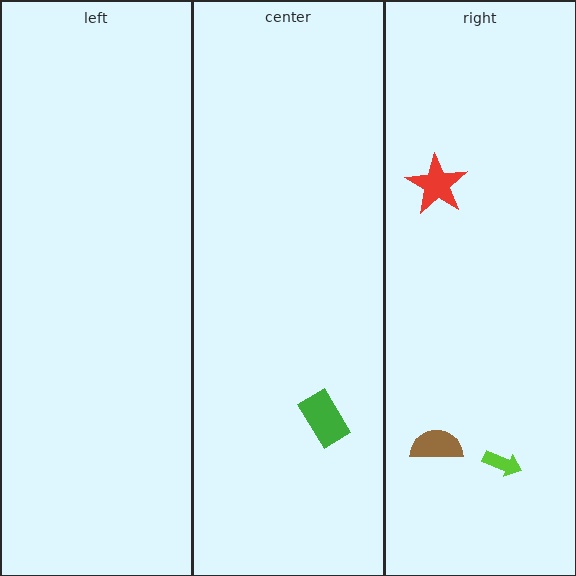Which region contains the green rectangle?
The center region.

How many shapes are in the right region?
3.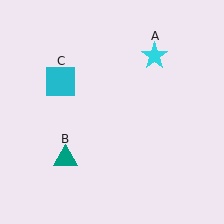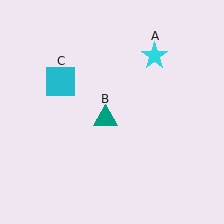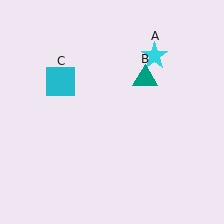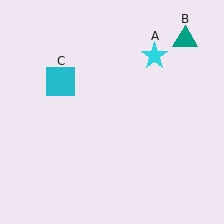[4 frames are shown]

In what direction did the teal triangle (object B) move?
The teal triangle (object B) moved up and to the right.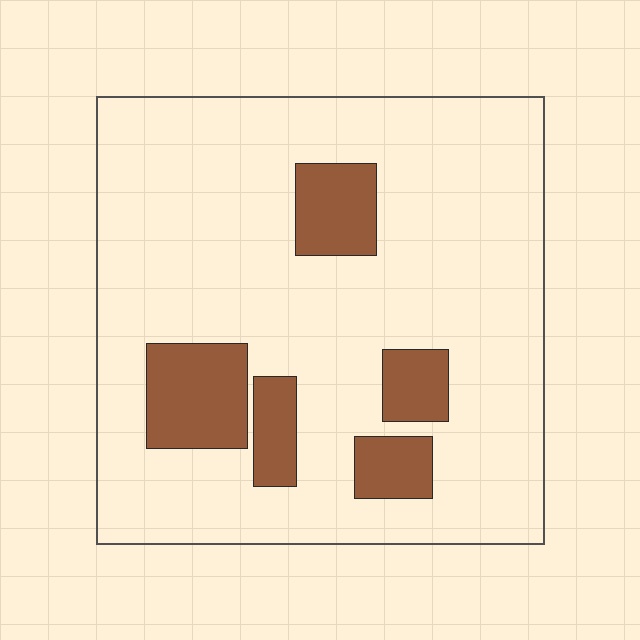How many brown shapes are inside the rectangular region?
5.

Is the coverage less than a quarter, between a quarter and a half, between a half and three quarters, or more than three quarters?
Less than a quarter.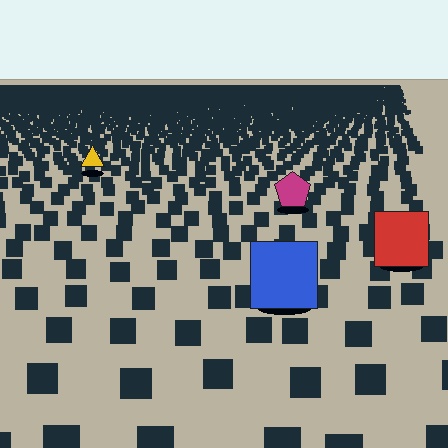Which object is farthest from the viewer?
The yellow triangle is farthest from the viewer. It appears smaller and the ground texture around it is denser.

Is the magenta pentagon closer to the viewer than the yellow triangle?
Yes. The magenta pentagon is closer — you can tell from the texture gradient: the ground texture is coarser near it.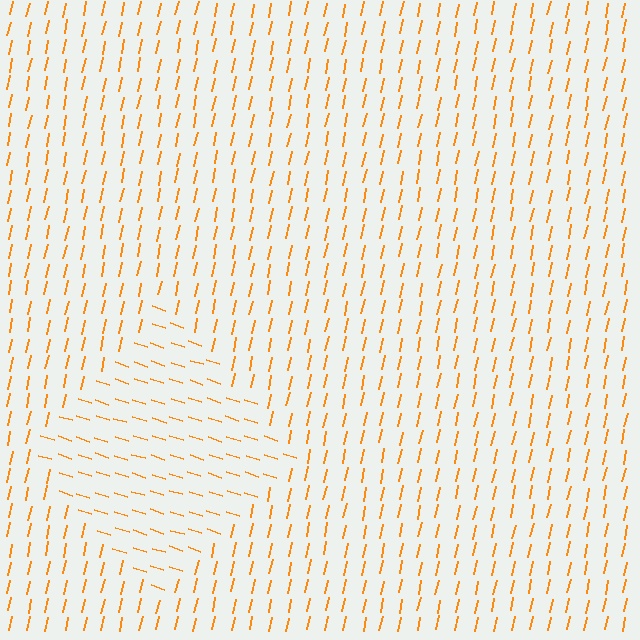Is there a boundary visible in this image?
Yes, there is a texture boundary formed by a change in line orientation.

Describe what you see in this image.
The image is filled with small orange line segments. A diamond region in the image has lines oriented differently from the surrounding lines, creating a visible texture boundary.